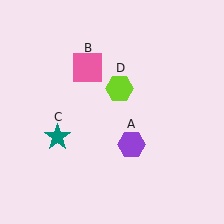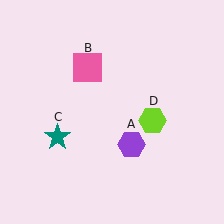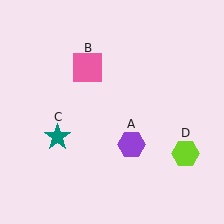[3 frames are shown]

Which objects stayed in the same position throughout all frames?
Purple hexagon (object A) and pink square (object B) and teal star (object C) remained stationary.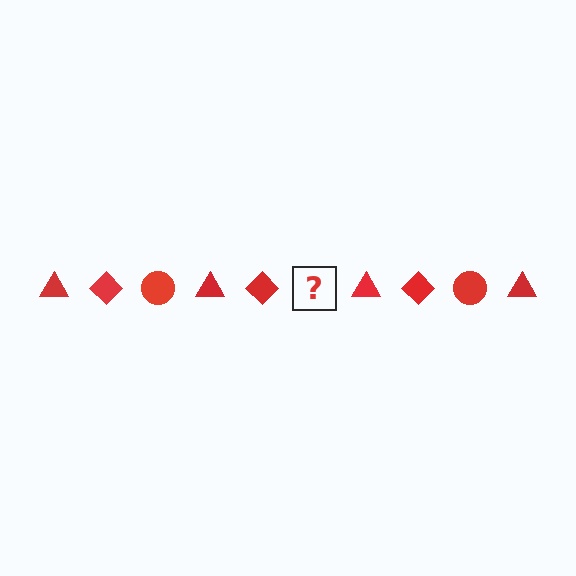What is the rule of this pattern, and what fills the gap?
The rule is that the pattern cycles through triangle, diamond, circle shapes in red. The gap should be filled with a red circle.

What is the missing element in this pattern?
The missing element is a red circle.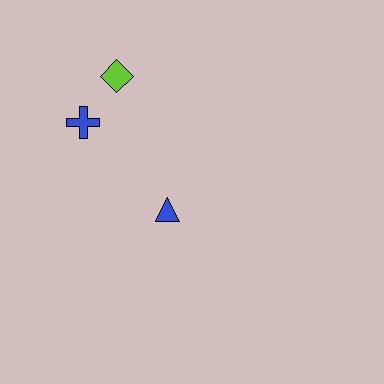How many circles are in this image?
There are no circles.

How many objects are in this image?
There are 3 objects.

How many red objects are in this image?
There are no red objects.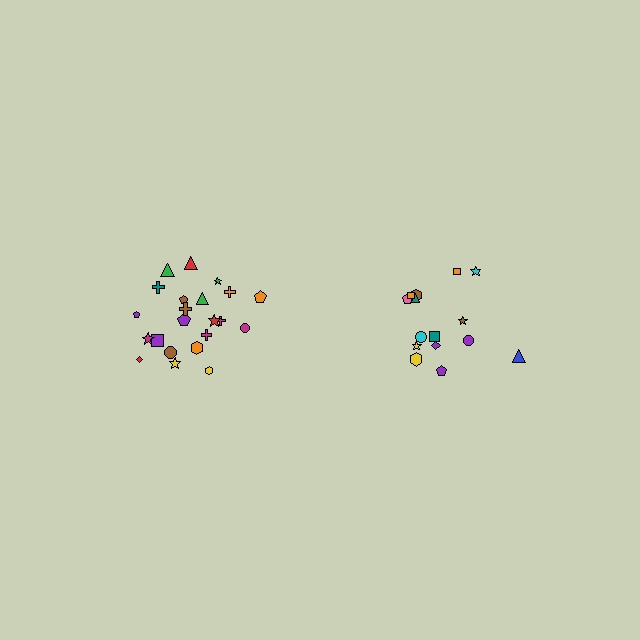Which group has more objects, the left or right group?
The left group.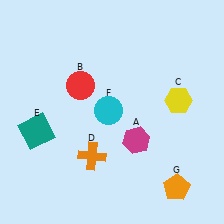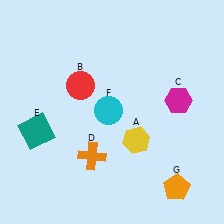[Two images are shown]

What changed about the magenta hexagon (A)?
In Image 1, A is magenta. In Image 2, it changed to yellow.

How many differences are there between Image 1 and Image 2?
There are 2 differences between the two images.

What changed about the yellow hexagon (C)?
In Image 1, C is yellow. In Image 2, it changed to magenta.